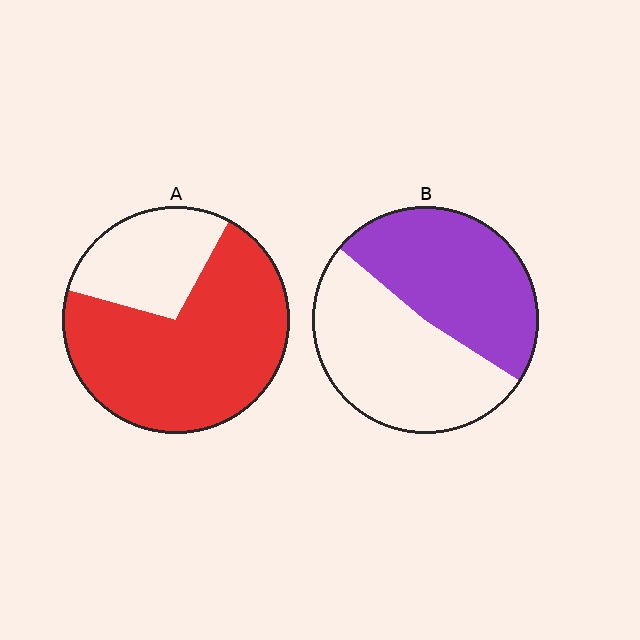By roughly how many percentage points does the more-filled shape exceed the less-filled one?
By roughly 25 percentage points (A over B).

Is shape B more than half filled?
Roughly half.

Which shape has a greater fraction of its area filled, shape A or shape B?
Shape A.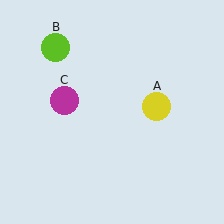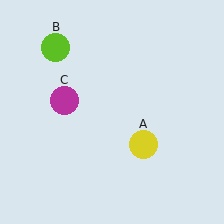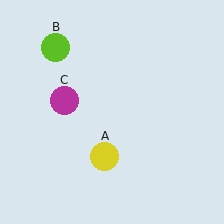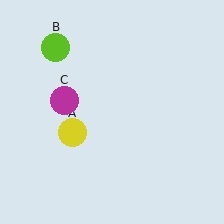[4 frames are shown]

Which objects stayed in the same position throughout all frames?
Lime circle (object B) and magenta circle (object C) remained stationary.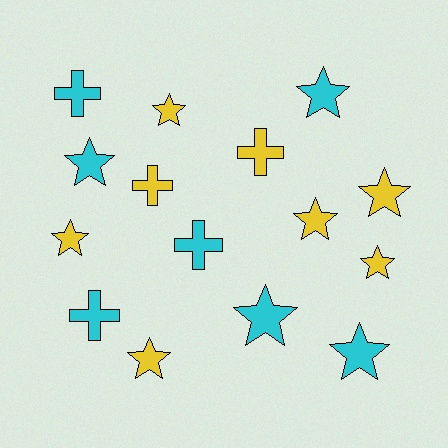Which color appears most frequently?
Yellow, with 8 objects.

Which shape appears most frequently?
Star, with 10 objects.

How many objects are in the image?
There are 15 objects.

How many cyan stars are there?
There are 4 cyan stars.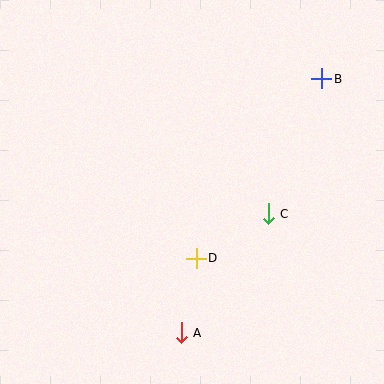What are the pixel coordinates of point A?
Point A is at (181, 333).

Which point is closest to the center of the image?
Point D at (196, 258) is closest to the center.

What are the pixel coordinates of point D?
Point D is at (196, 258).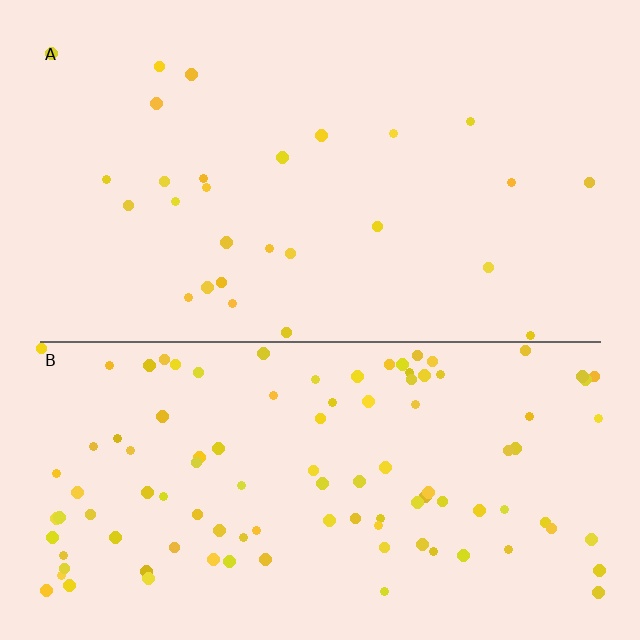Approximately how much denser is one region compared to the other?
Approximately 3.8× — region B over region A.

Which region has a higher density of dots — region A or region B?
B (the bottom).